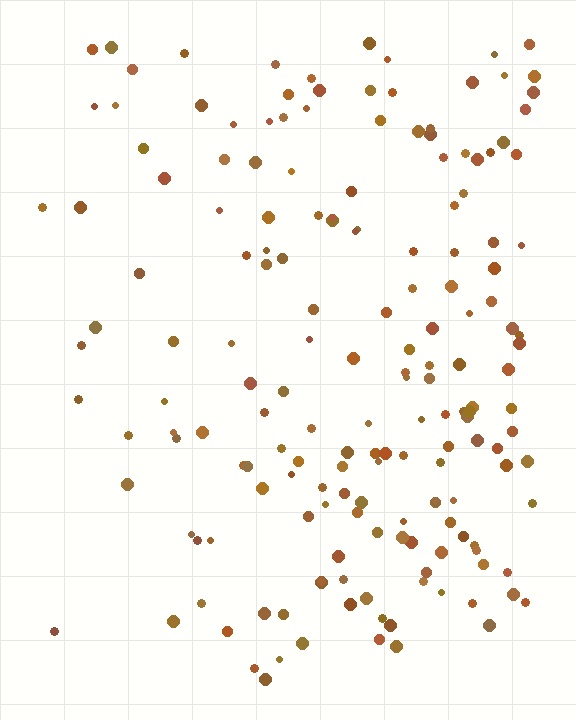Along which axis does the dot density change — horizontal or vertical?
Horizontal.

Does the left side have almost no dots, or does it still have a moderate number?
Still a moderate number, just noticeably fewer than the right.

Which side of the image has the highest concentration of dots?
The right.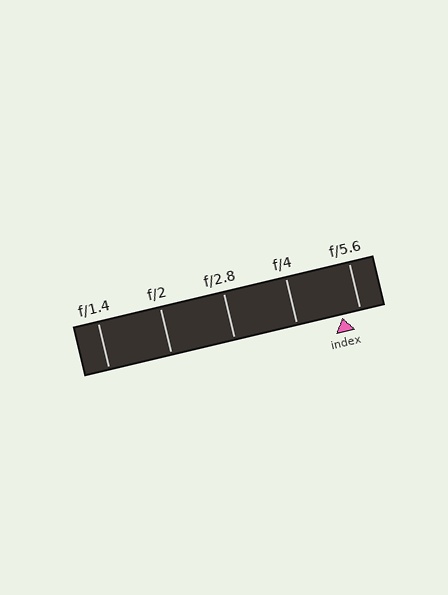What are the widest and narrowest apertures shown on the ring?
The widest aperture shown is f/1.4 and the narrowest is f/5.6.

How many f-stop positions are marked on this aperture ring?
There are 5 f-stop positions marked.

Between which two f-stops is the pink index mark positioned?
The index mark is between f/4 and f/5.6.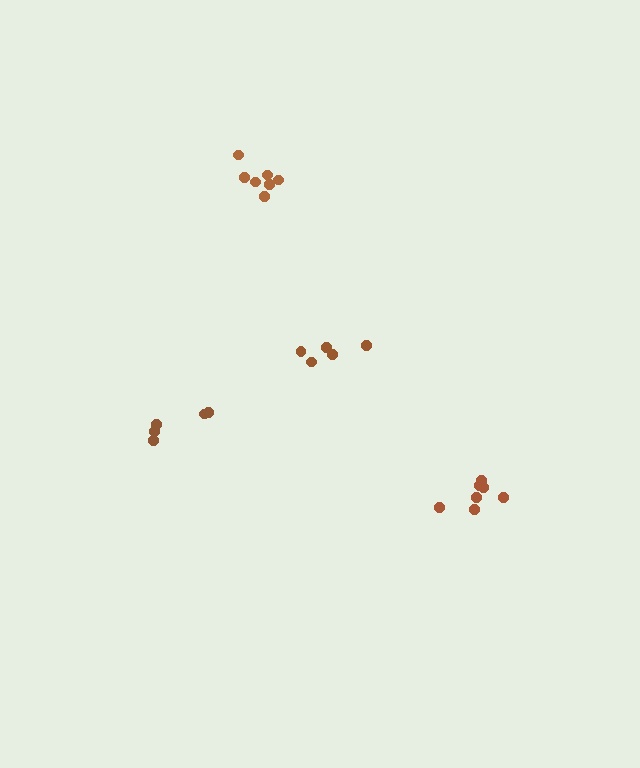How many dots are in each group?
Group 1: 5 dots, Group 2: 7 dots, Group 3: 7 dots, Group 4: 5 dots (24 total).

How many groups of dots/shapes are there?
There are 4 groups.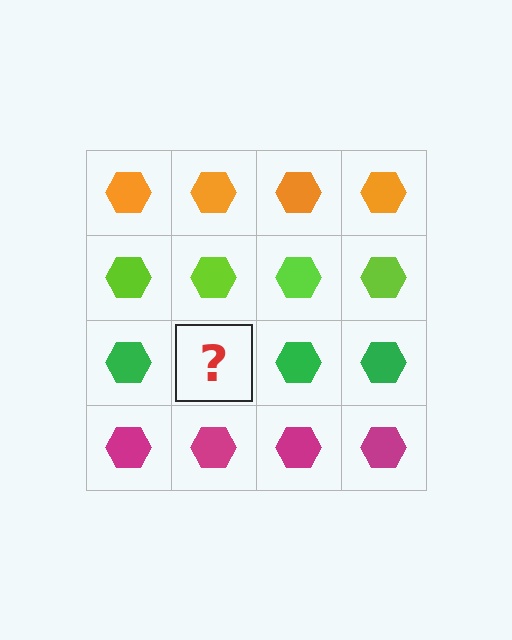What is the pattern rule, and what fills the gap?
The rule is that each row has a consistent color. The gap should be filled with a green hexagon.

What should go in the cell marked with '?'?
The missing cell should contain a green hexagon.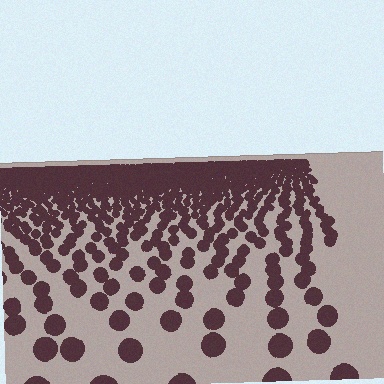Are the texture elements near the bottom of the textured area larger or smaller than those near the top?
Larger. Near the bottom, elements are closer to the viewer and appear at a bigger on-screen size.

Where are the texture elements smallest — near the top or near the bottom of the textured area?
Near the top.